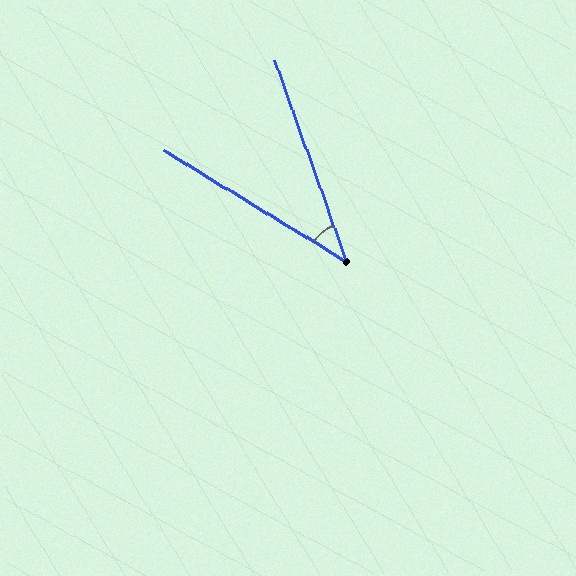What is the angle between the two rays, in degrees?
Approximately 39 degrees.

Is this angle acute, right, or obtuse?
It is acute.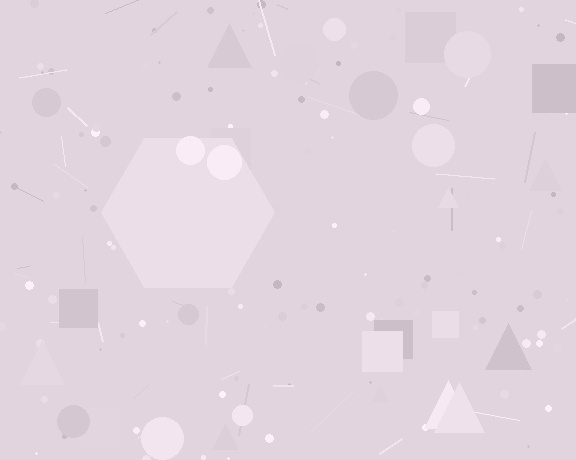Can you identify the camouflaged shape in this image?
The camouflaged shape is a hexagon.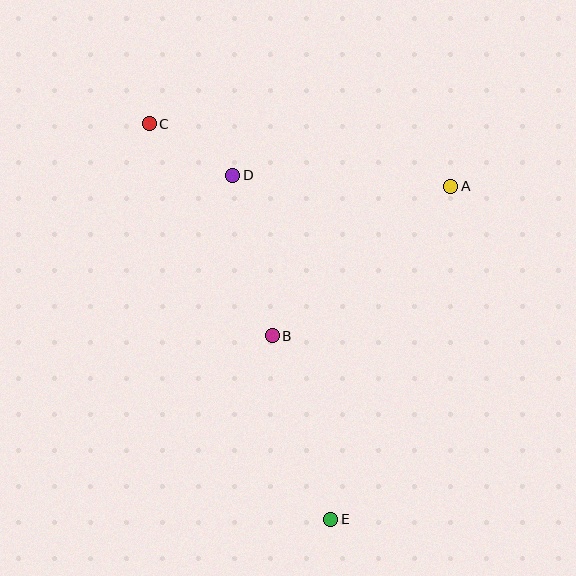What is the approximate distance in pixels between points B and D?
The distance between B and D is approximately 165 pixels.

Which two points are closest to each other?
Points C and D are closest to each other.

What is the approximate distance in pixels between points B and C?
The distance between B and C is approximately 245 pixels.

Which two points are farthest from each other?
Points C and E are farthest from each other.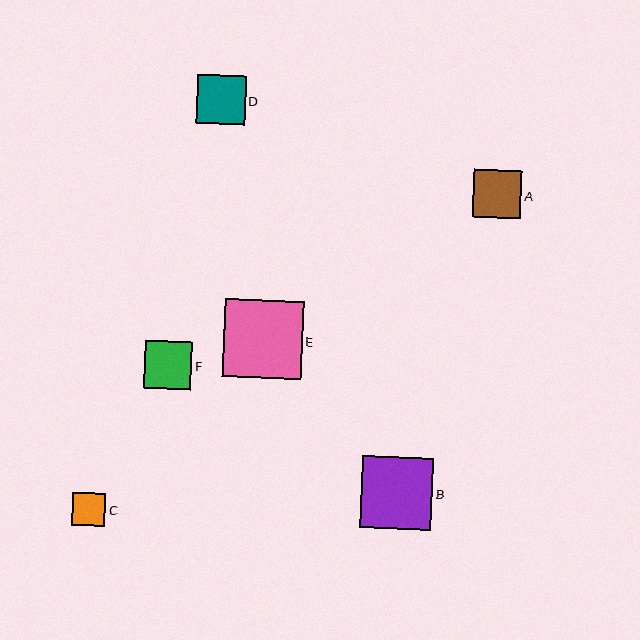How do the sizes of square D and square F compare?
Square D and square F are approximately the same size.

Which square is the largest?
Square E is the largest with a size of approximately 78 pixels.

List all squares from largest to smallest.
From largest to smallest: E, B, D, A, F, C.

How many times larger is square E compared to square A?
Square E is approximately 1.6 times the size of square A.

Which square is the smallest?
Square C is the smallest with a size of approximately 33 pixels.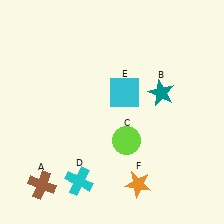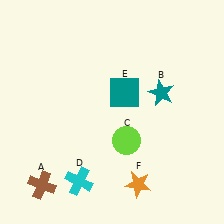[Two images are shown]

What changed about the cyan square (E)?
In Image 1, E is cyan. In Image 2, it changed to teal.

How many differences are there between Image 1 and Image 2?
There is 1 difference between the two images.